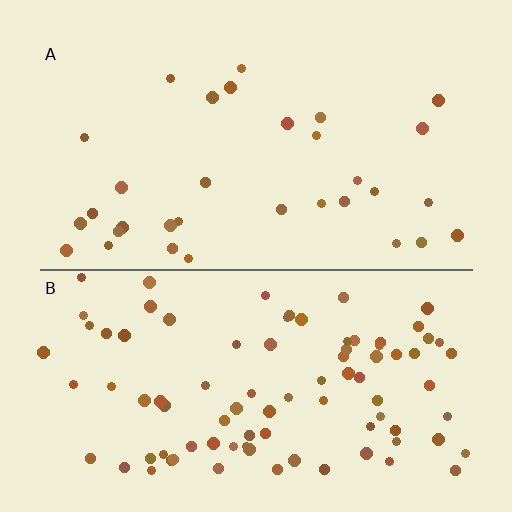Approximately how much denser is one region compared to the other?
Approximately 2.7× — region B over region A.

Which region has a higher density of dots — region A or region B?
B (the bottom).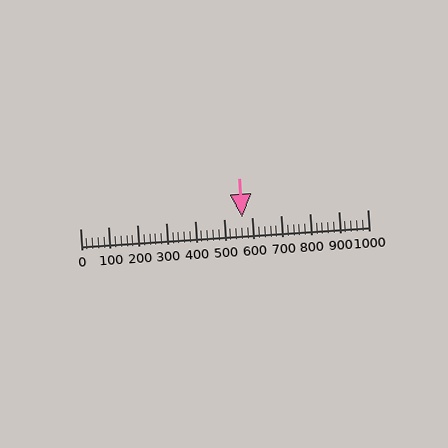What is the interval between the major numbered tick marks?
The major tick marks are spaced 100 units apart.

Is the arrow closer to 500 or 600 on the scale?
The arrow is closer to 600.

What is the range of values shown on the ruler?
The ruler shows values from 0 to 1000.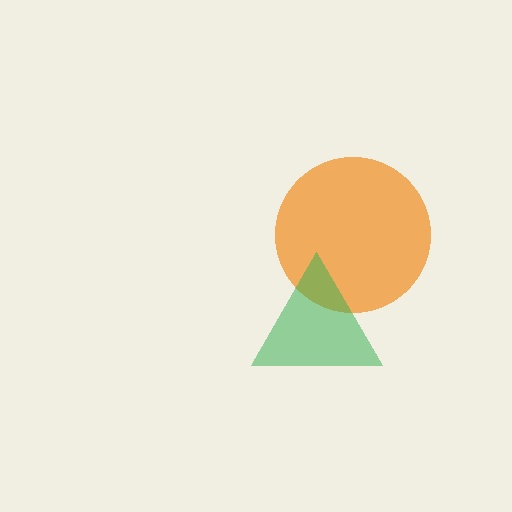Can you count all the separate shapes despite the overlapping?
Yes, there are 2 separate shapes.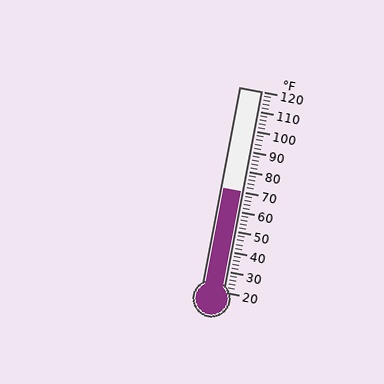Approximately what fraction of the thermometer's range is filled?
The thermometer is filled to approximately 50% of its range.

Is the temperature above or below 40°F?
The temperature is above 40°F.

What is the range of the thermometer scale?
The thermometer scale ranges from 20°F to 120°F.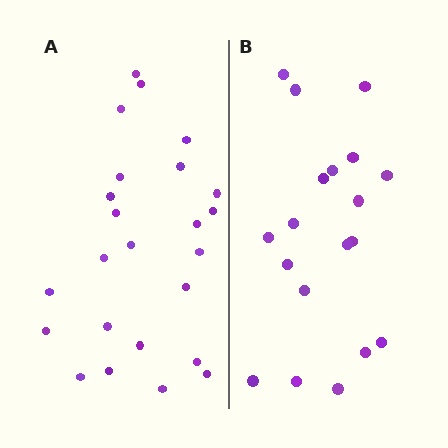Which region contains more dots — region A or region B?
Region A (the left region) has more dots.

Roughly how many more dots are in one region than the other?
Region A has about 5 more dots than region B.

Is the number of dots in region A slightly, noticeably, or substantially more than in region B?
Region A has noticeably more, but not dramatically so. The ratio is roughly 1.3 to 1.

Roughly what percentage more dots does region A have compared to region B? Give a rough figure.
About 25% more.